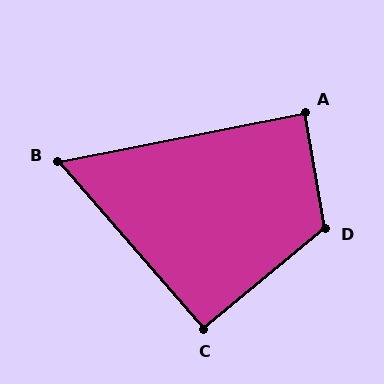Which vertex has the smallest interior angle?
B, at approximately 60 degrees.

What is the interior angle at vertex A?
Approximately 89 degrees (approximately right).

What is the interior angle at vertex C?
Approximately 91 degrees (approximately right).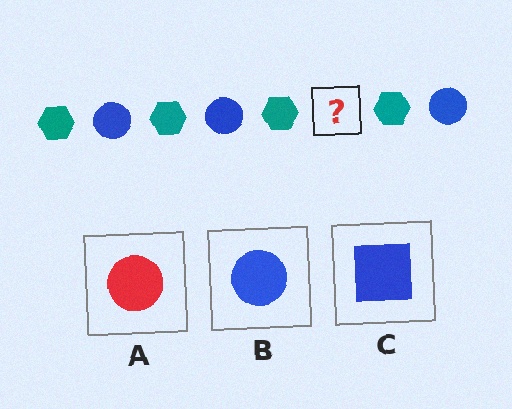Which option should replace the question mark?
Option B.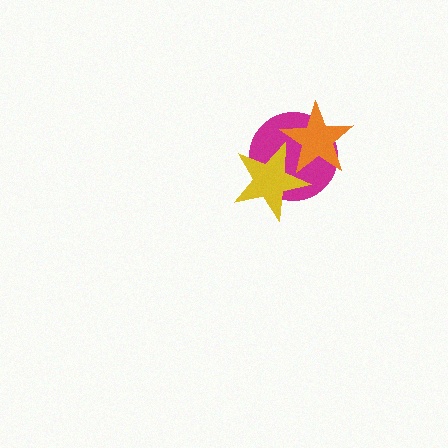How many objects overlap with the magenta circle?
2 objects overlap with the magenta circle.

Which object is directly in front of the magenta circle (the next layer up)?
The orange star is directly in front of the magenta circle.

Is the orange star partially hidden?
Yes, it is partially covered by another shape.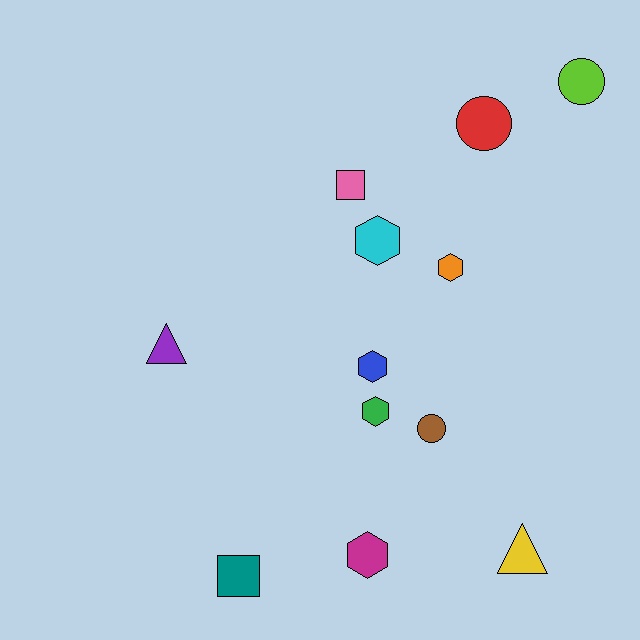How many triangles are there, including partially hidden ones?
There are 2 triangles.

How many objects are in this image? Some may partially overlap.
There are 12 objects.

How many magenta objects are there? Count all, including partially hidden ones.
There is 1 magenta object.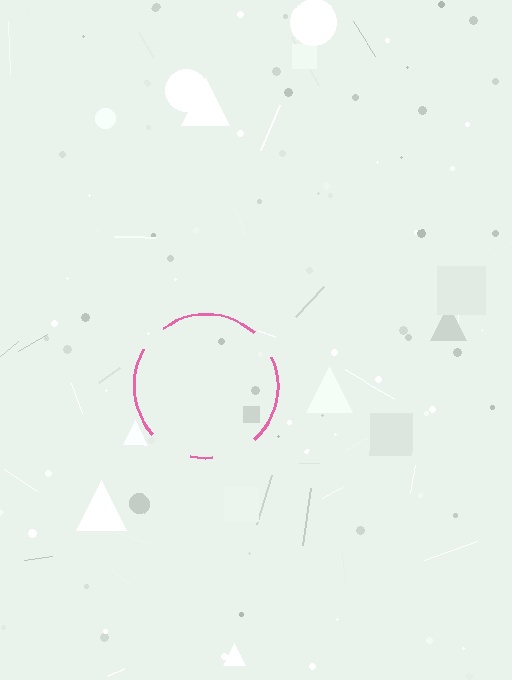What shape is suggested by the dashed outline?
The dashed outline suggests a circle.